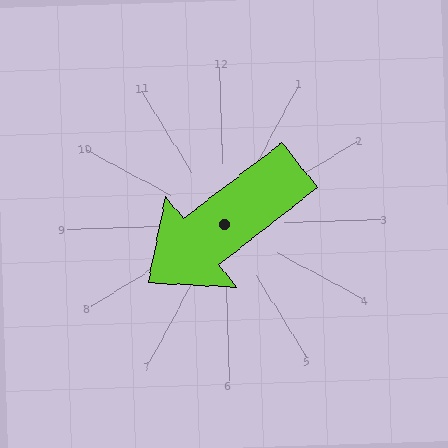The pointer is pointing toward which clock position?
Roughly 8 o'clock.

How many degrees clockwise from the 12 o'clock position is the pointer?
Approximately 234 degrees.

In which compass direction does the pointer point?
Southwest.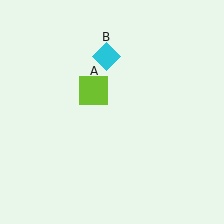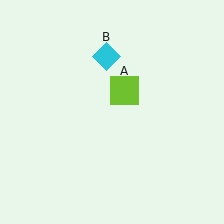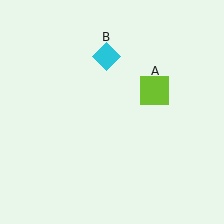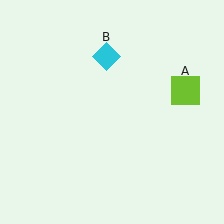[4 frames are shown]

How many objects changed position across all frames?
1 object changed position: lime square (object A).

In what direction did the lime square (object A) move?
The lime square (object A) moved right.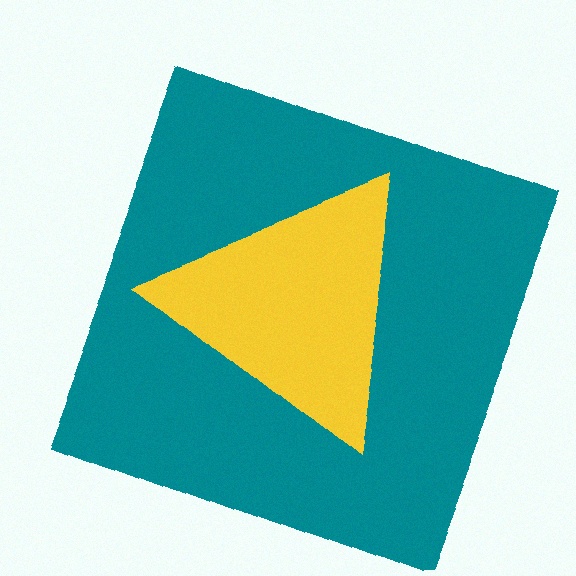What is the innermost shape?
The yellow triangle.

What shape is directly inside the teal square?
The yellow triangle.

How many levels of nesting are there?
2.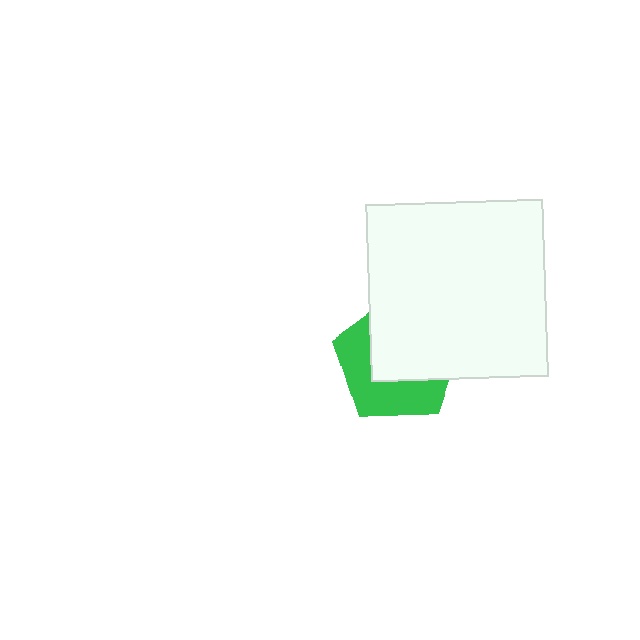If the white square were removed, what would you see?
You would see the complete green pentagon.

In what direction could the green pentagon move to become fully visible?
The green pentagon could move toward the lower-left. That would shift it out from behind the white square entirely.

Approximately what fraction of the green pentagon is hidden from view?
Roughly 55% of the green pentagon is hidden behind the white square.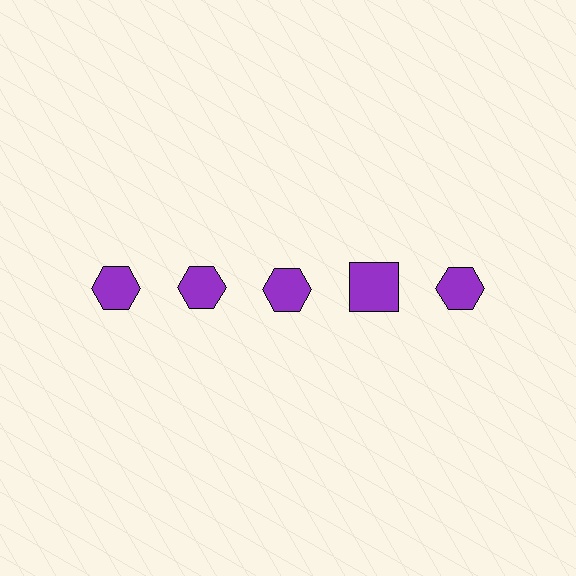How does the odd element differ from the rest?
It has a different shape: square instead of hexagon.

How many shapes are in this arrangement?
There are 5 shapes arranged in a grid pattern.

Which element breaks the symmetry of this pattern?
The purple square in the top row, second from right column breaks the symmetry. All other shapes are purple hexagons.